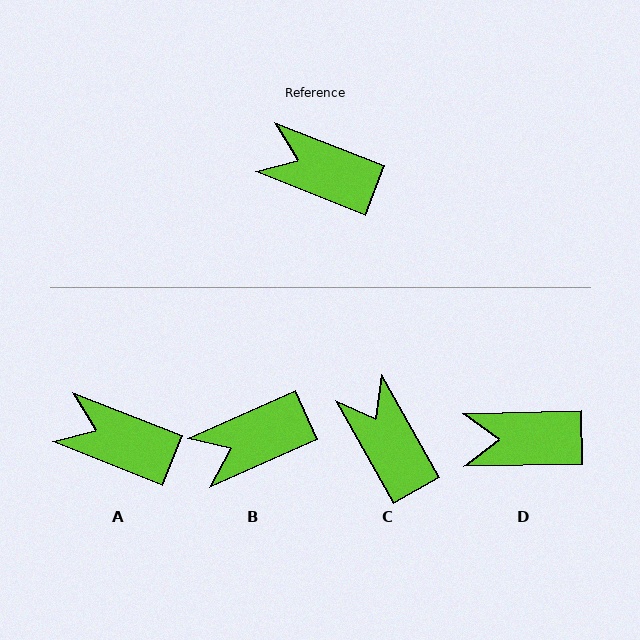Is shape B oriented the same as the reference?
No, it is off by about 45 degrees.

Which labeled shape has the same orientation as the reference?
A.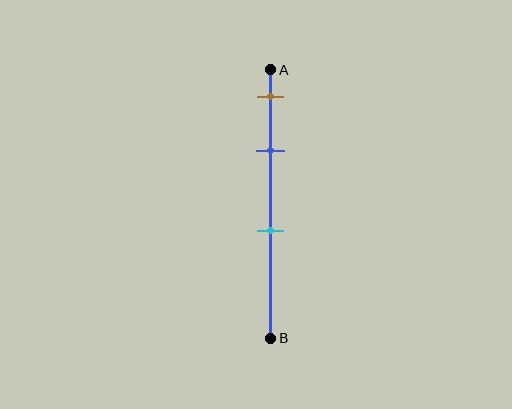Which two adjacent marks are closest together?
The brown and blue marks are the closest adjacent pair.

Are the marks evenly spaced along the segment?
No, the marks are not evenly spaced.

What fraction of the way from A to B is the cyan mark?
The cyan mark is approximately 60% (0.6) of the way from A to B.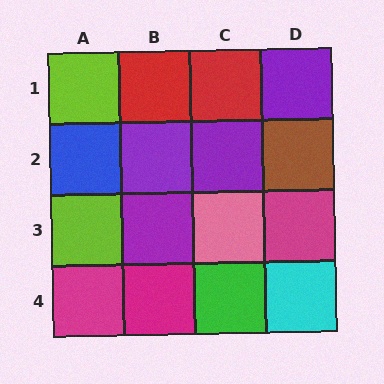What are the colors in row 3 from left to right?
Lime, purple, pink, magenta.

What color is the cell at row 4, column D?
Cyan.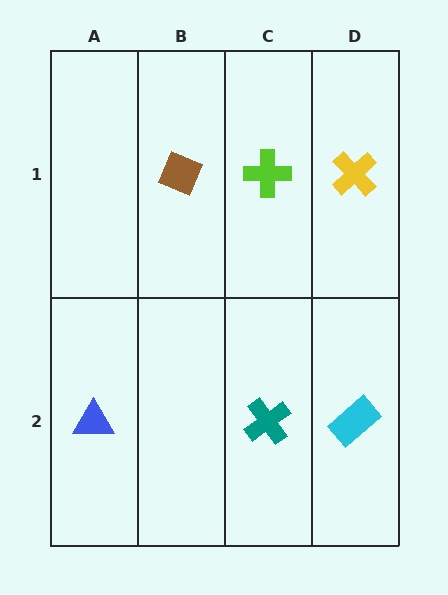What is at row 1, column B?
A brown diamond.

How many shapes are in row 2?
3 shapes.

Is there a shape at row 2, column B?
No, that cell is empty.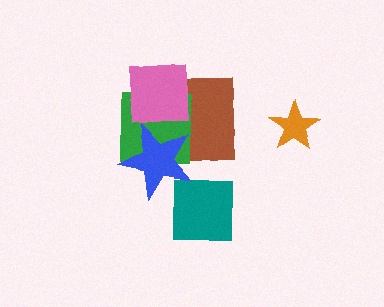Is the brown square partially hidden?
Yes, it is partially covered by another shape.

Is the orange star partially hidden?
No, no other shape covers it.